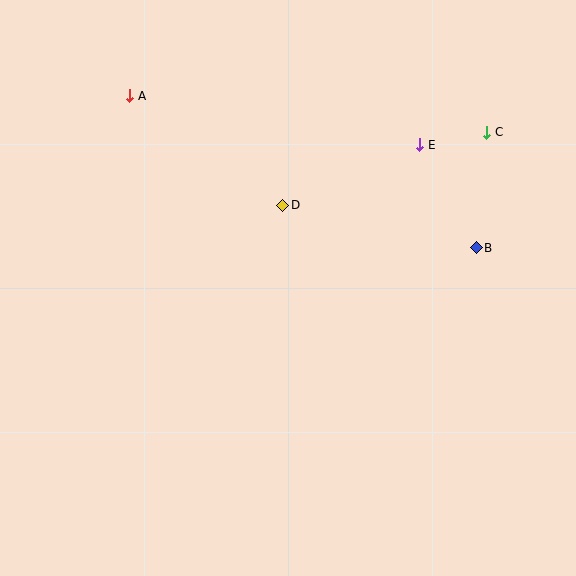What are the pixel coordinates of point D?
Point D is at (283, 205).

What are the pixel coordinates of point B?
Point B is at (476, 248).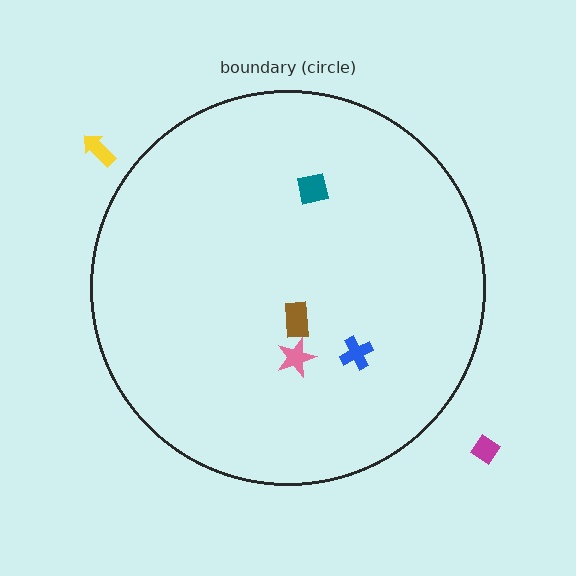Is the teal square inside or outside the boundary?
Inside.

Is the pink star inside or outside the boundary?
Inside.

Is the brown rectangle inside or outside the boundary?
Inside.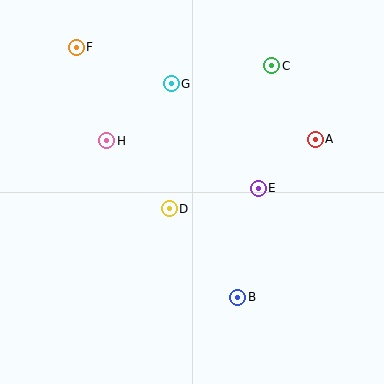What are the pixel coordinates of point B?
Point B is at (238, 297).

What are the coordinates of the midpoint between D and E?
The midpoint between D and E is at (214, 199).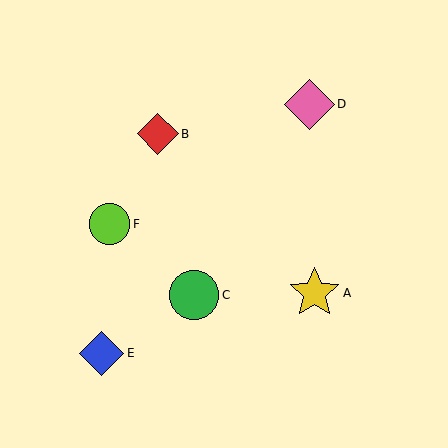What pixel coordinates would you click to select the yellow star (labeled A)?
Click at (315, 293) to select the yellow star A.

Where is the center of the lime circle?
The center of the lime circle is at (110, 224).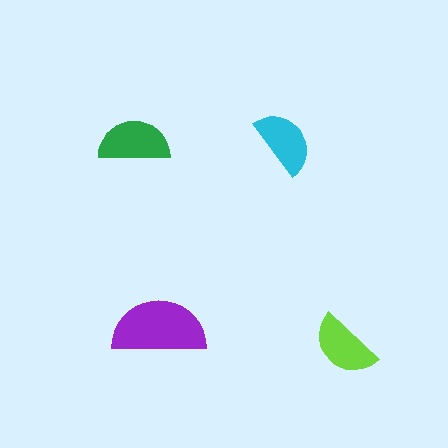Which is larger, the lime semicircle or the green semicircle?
The green one.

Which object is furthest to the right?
The lime semicircle is rightmost.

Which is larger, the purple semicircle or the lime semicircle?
The purple one.